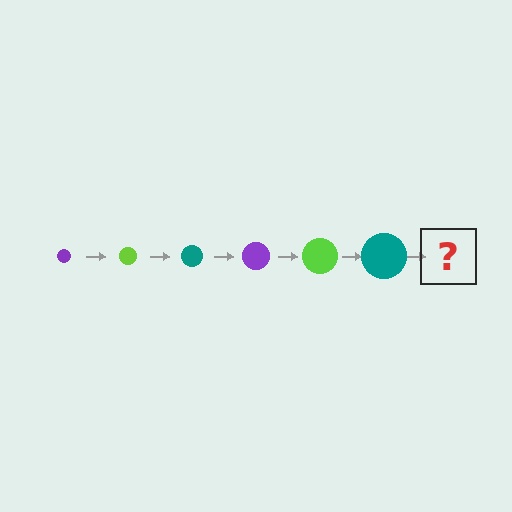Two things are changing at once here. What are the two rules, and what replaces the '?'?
The two rules are that the circle grows larger each step and the color cycles through purple, lime, and teal. The '?' should be a purple circle, larger than the previous one.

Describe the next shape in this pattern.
It should be a purple circle, larger than the previous one.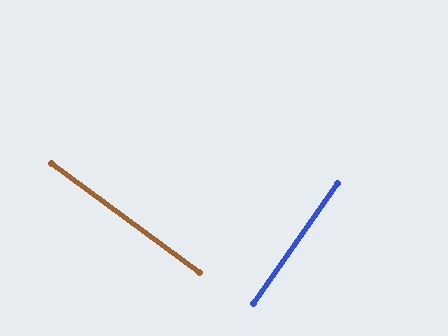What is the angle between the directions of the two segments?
Approximately 89 degrees.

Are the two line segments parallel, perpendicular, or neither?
Perpendicular — they meet at approximately 89°.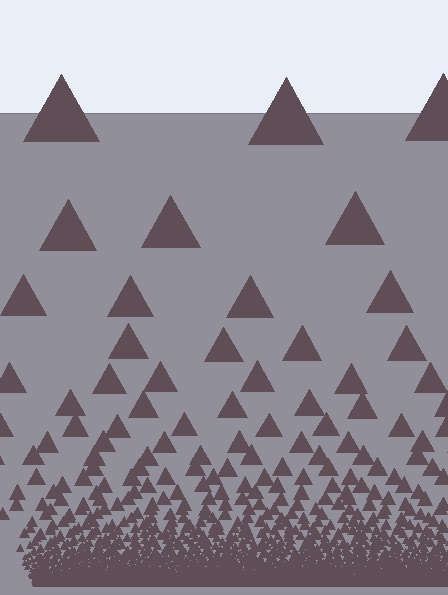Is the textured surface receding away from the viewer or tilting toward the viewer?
The surface appears to tilt toward the viewer. Texture elements get larger and sparser toward the top.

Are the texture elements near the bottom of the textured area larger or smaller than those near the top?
Smaller. The gradient is inverted — elements near the bottom are smaller and denser.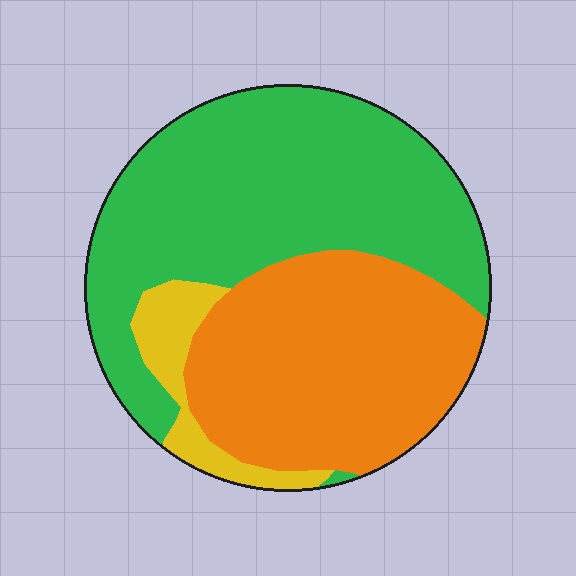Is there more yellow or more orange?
Orange.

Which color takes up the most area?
Green, at roughly 50%.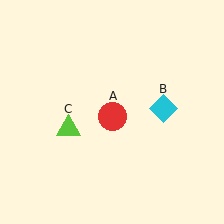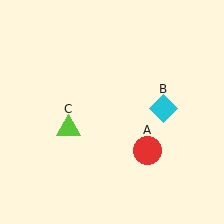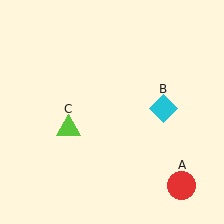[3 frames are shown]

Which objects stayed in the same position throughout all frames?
Cyan diamond (object B) and lime triangle (object C) remained stationary.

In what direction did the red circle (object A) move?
The red circle (object A) moved down and to the right.